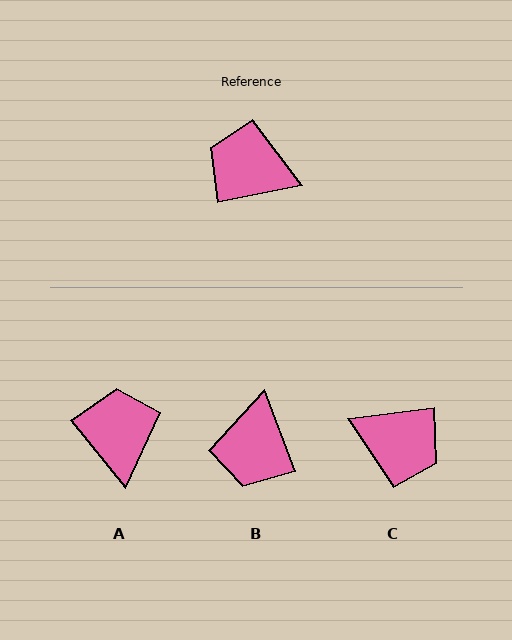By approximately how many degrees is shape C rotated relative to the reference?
Approximately 176 degrees counter-clockwise.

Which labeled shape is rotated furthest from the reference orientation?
C, about 176 degrees away.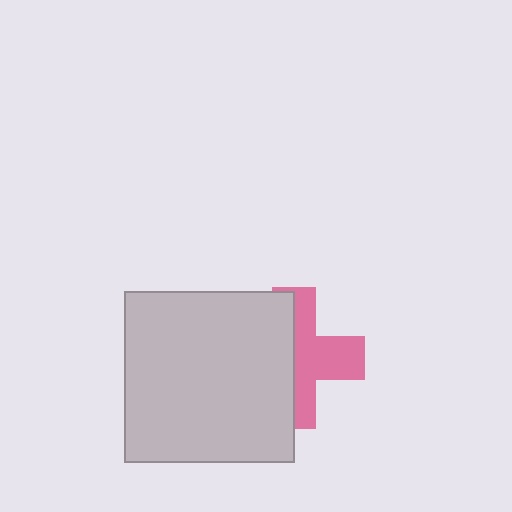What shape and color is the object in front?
The object in front is a light gray square.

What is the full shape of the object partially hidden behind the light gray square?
The partially hidden object is a pink cross.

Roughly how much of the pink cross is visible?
About half of it is visible (roughly 49%).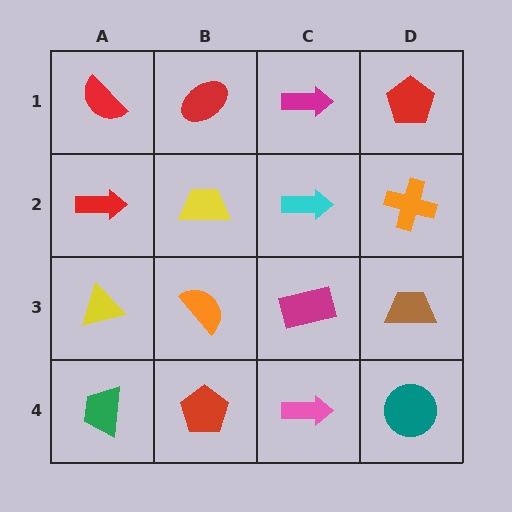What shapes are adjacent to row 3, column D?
An orange cross (row 2, column D), a teal circle (row 4, column D), a magenta rectangle (row 3, column C).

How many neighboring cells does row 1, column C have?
3.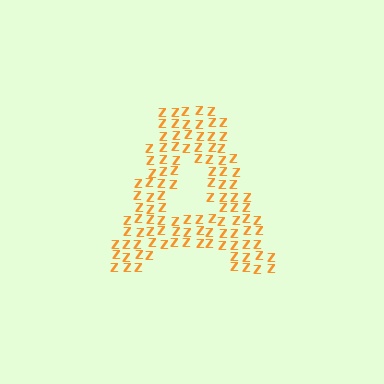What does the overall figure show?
The overall figure shows the letter A.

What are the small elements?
The small elements are letter Z's.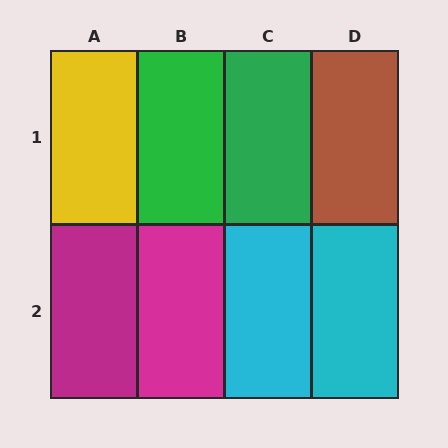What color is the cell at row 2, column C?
Cyan.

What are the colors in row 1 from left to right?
Yellow, green, green, brown.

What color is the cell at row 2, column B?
Magenta.